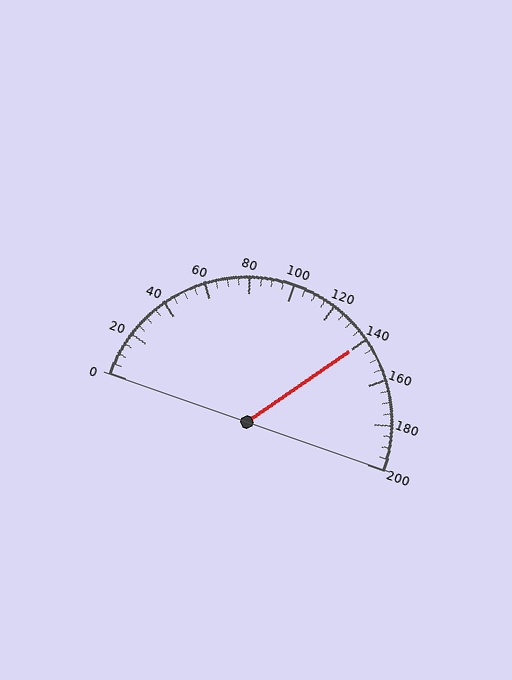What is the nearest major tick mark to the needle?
The nearest major tick mark is 140.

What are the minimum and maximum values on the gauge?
The gauge ranges from 0 to 200.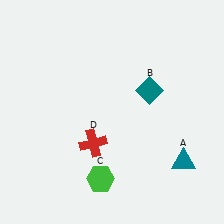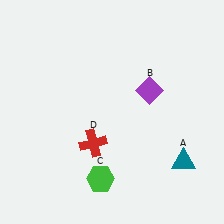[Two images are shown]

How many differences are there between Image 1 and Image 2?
There is 1 difference between the two images.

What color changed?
The diamond (B) changed from teal in Image 1 to purple in Image 2.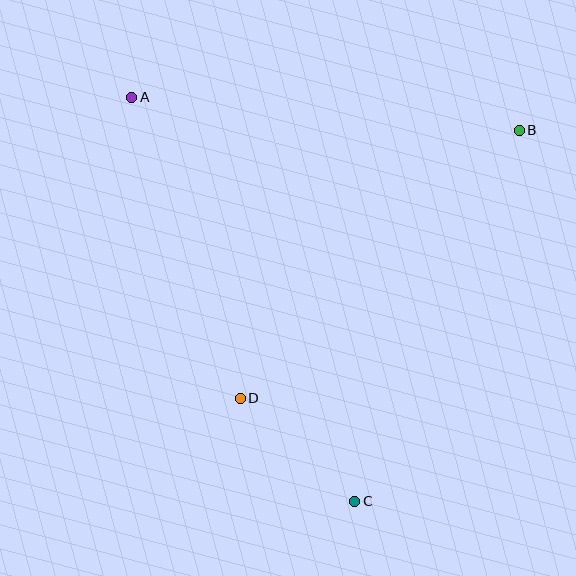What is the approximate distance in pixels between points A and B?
The distance between A and B is approximately 389 pixels.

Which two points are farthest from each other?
Points A and C are farthest from each other.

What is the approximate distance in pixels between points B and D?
The distance between B and D is approximately 387 pixels.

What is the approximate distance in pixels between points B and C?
The distance between B and C is approximately 406 pixels.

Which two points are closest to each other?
Points C and D are closest to each other.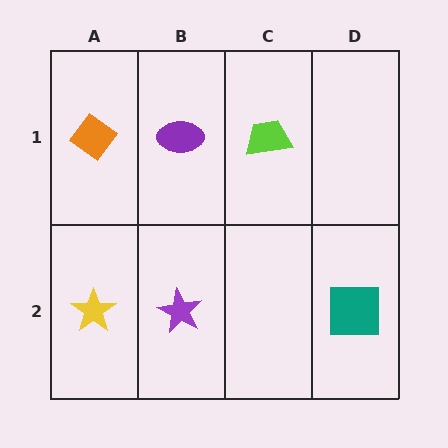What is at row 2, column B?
A purple star.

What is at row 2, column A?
A yellow star.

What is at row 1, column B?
A purple ellipse.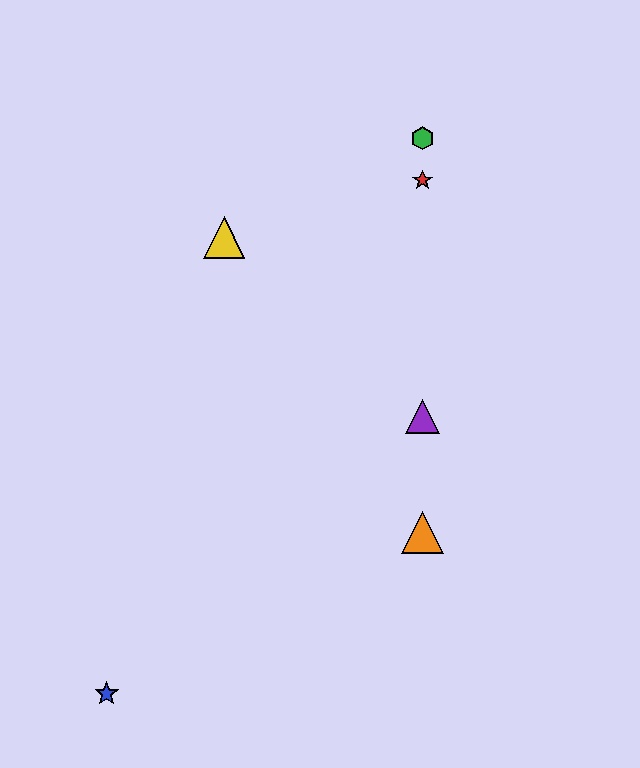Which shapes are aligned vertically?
The red star, the green hexagon, the purple triangle, the orange triangle are aligned vertically.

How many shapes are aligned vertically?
4 shapes (the red star, the green hexagon, the purple triangle, the orange triangle) are aligned vertically.